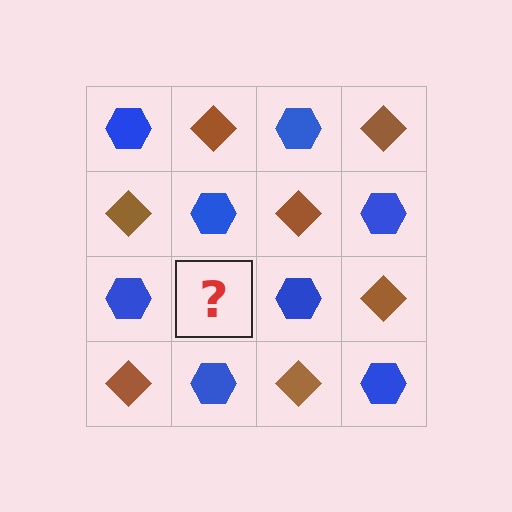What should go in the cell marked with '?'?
The missing cell should contain a brown diamond.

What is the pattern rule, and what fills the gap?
The rule is that it alternates blue hexagon and brown diamond in a checkerboard pattern. The gap should be filled with a brown diamond.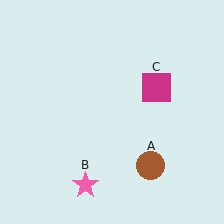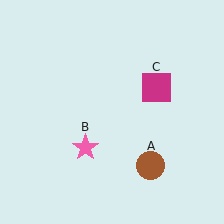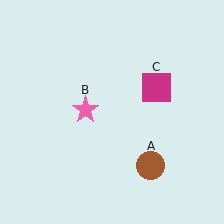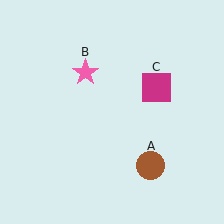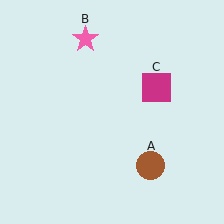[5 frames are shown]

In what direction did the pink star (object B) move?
The pink star (object B) moved up.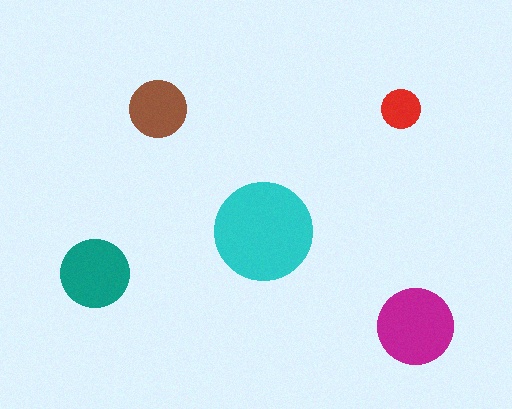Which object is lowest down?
The magenta circle is bottommost.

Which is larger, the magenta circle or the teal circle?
The magenta one.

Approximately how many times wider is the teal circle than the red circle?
About 1.5 times wider.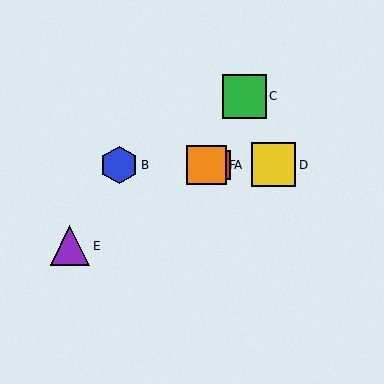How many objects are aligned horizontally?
4 objects (A, B, D, F) are aligned horizontally.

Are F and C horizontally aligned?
No, F is at y≈165 and C is at y≈96.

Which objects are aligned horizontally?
Objects A, B, D, F are aligned horizontally.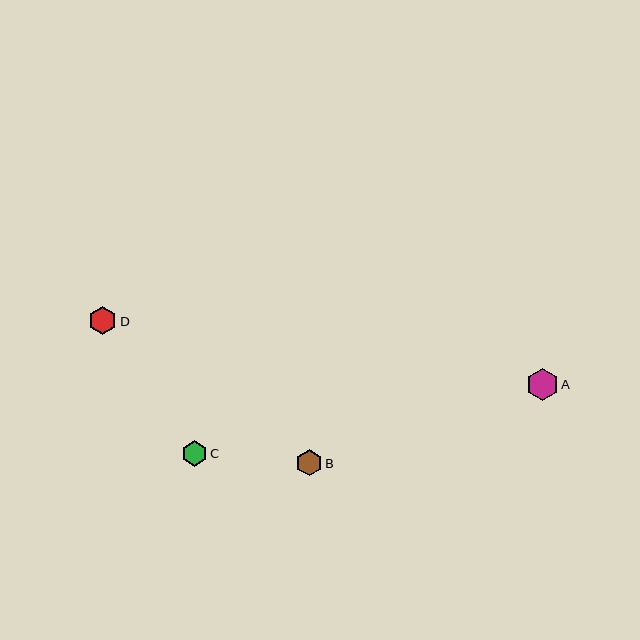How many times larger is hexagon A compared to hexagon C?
Hexagon A is approximately 1.2 times the size of hexagon C.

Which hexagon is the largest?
Hexagon A is the largest with a size of approximately 31 pixels.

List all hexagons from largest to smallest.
From largest to smallest: A, D, B, C.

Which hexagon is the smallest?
Hexagon C is the smallest with a size of approximately 26 pixels.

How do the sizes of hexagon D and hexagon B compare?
Hexagon D and hexagon B are approximately the same size.